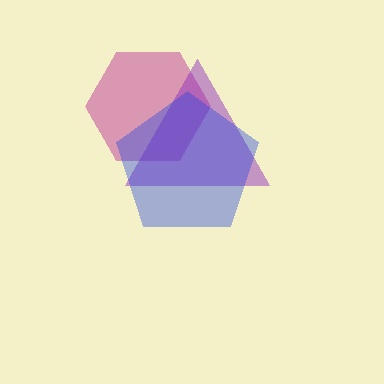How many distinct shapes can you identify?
There are 3 distinct shapes: a magenta hexagon, a purple triangle, a blue pentagon.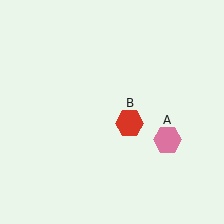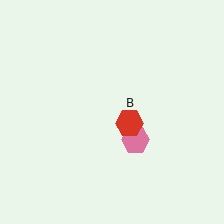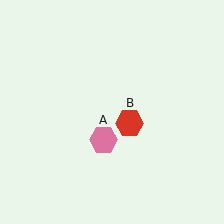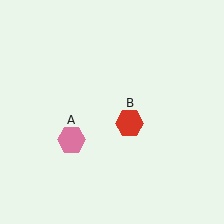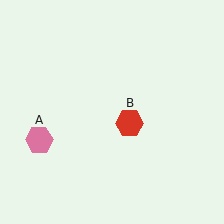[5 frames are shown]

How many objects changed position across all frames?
1 object changed position: pink hexagon (object A).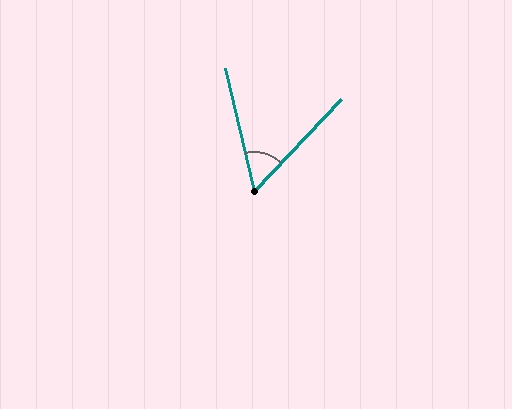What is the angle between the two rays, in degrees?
Approximately 56 degrees.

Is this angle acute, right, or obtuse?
It is acute.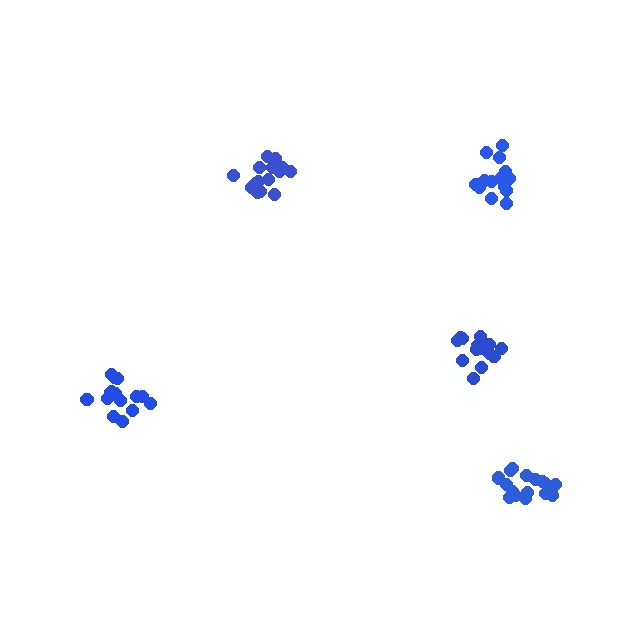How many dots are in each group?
Group 1: 16 dots, Group 2: 14 dots, Group 3: 14 dots, Group 4: 16 dots, Group 5: 18 dots (78 total).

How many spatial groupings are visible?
There are 5 spatial groupings.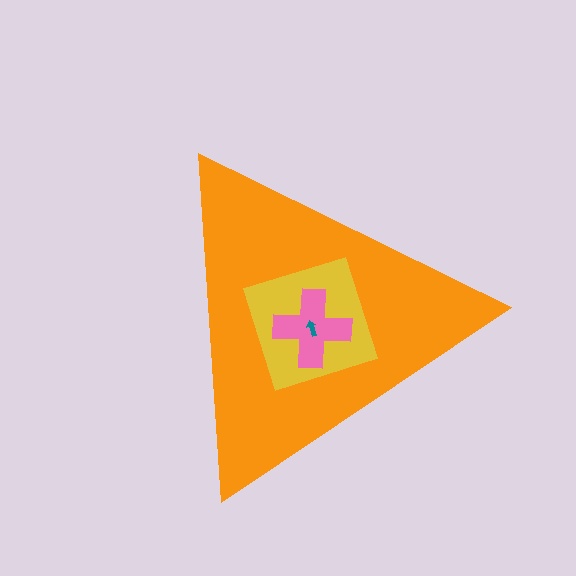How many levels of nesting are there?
4.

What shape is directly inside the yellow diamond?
The pink cross.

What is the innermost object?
The teal arrow.